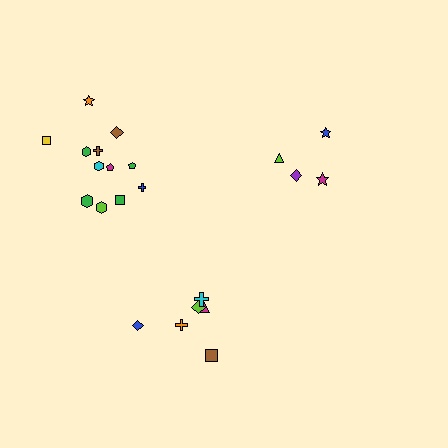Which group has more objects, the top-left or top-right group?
The top-left group.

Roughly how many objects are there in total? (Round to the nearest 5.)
Roughly 20 objects in total.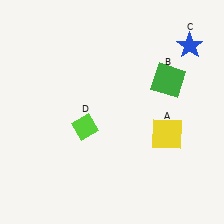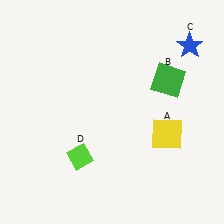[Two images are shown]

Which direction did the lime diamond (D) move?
The lime diamond (D) moved down.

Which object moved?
The lime diamond (D) moved down.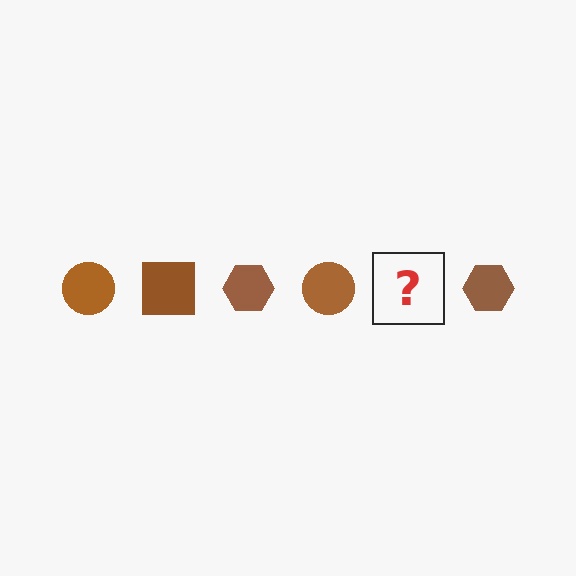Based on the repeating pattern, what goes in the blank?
The blank should be a brown square.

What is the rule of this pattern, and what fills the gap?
The rule is that the pattern cycles through circle, square, hexagon shapes in brown. The gap should be filled with a brown square.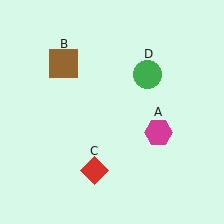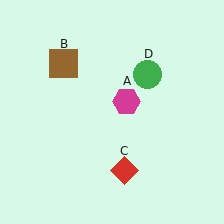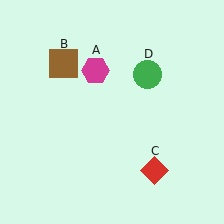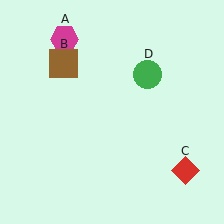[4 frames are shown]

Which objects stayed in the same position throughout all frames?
Brown square (object B) and green circle (object D) remained stationary.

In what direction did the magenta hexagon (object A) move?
The magenta hexagon (object A) moved up and to the left.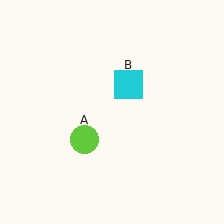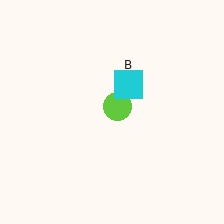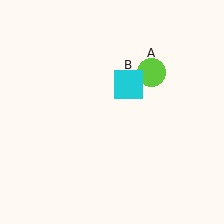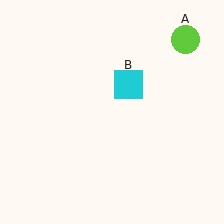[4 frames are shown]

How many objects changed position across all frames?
1 object changed position: lime circle (object A).